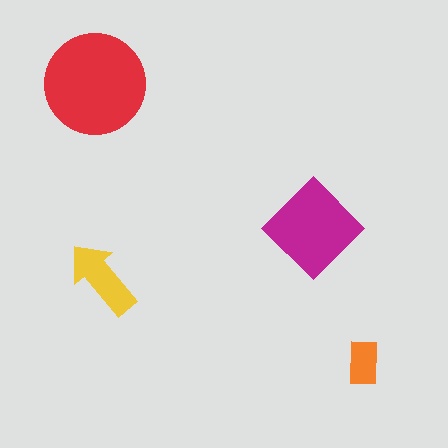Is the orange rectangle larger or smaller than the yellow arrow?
Smaller.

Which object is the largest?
The red circle.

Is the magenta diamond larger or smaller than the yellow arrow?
Larger.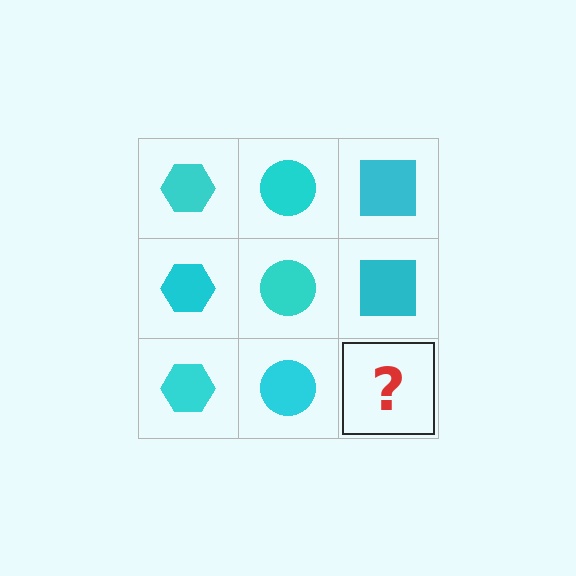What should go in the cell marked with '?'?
The missing cell should contain a cyan square.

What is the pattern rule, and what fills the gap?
The rule is that each column has a consistent shape. The gap should be filled with a cyan square.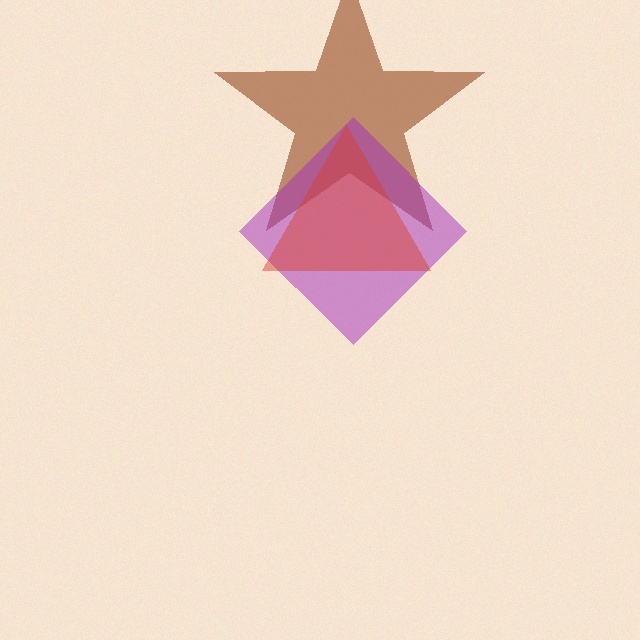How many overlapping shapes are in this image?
There are 3 overlapping shapes in the image.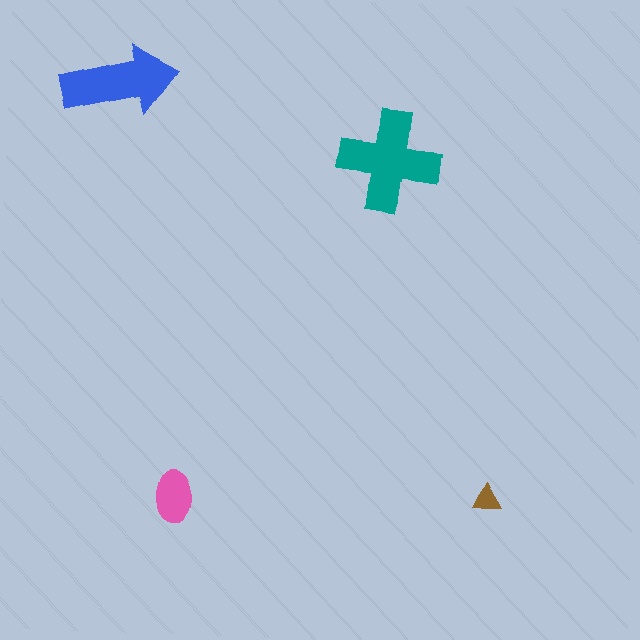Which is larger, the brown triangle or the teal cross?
The teal cross.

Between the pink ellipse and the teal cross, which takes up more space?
The teal cross.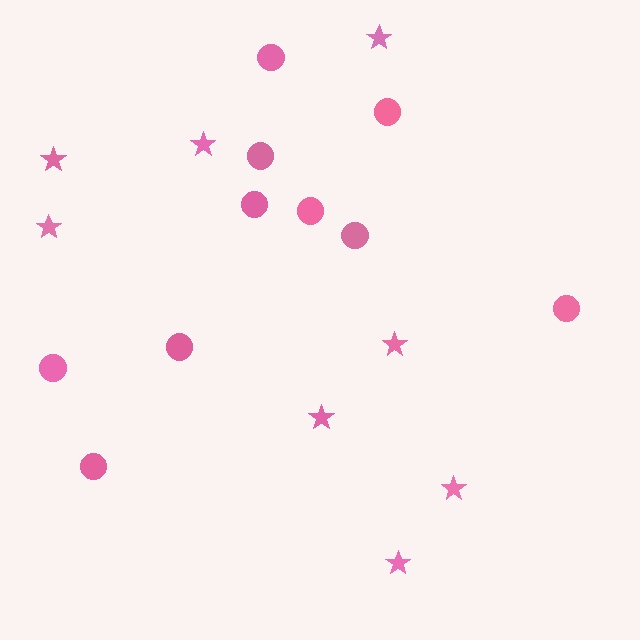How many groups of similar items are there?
There are 2 groups: one group of stars (8) and one group of circles (10).